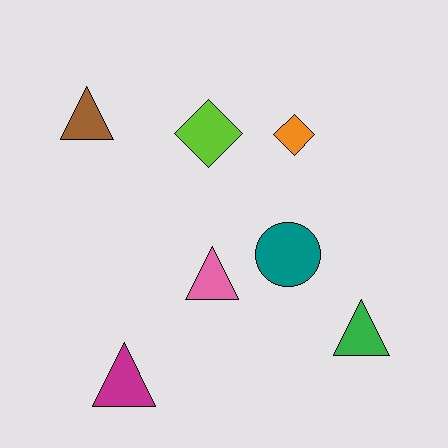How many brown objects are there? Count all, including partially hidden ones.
There is 1 brown object.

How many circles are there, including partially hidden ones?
There is 1 circle.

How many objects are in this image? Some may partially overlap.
There are 7 objects.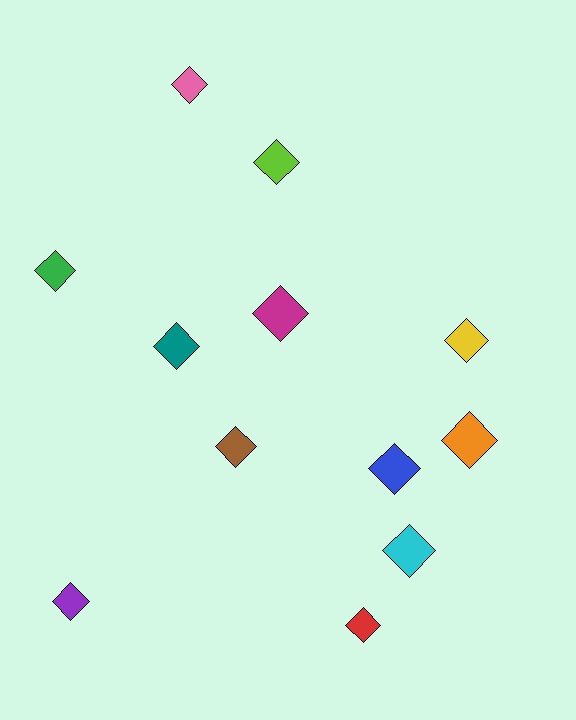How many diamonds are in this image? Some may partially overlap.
There are 12 diamonds.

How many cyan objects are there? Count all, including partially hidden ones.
There is 1 cyan object.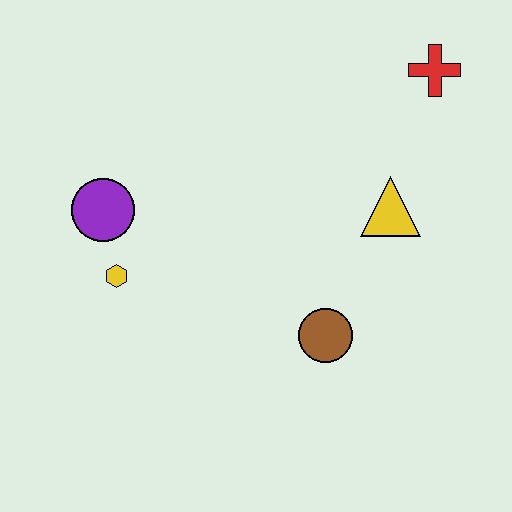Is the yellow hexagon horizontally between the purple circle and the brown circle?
Yes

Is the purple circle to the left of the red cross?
Yes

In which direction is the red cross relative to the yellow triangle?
The red cross is above the yellow triangle.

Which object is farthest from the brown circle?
The red cross is farthest from the brown circle.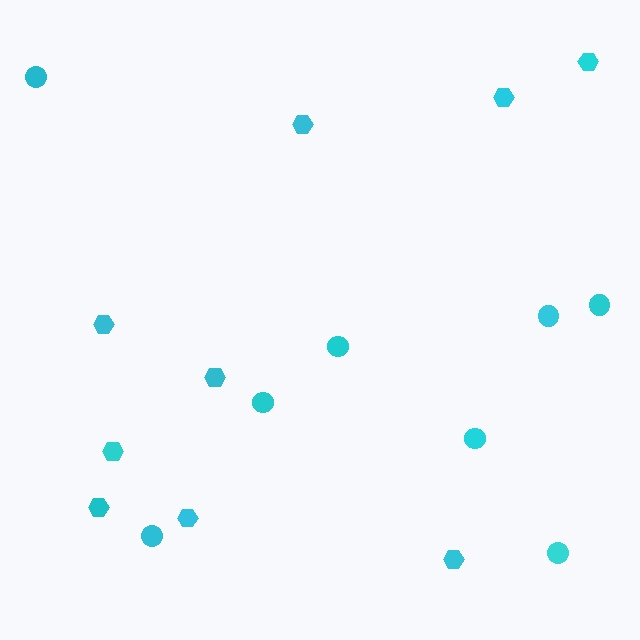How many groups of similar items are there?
There are 2 groups: one group of circles (8) and one group of hexagons (9).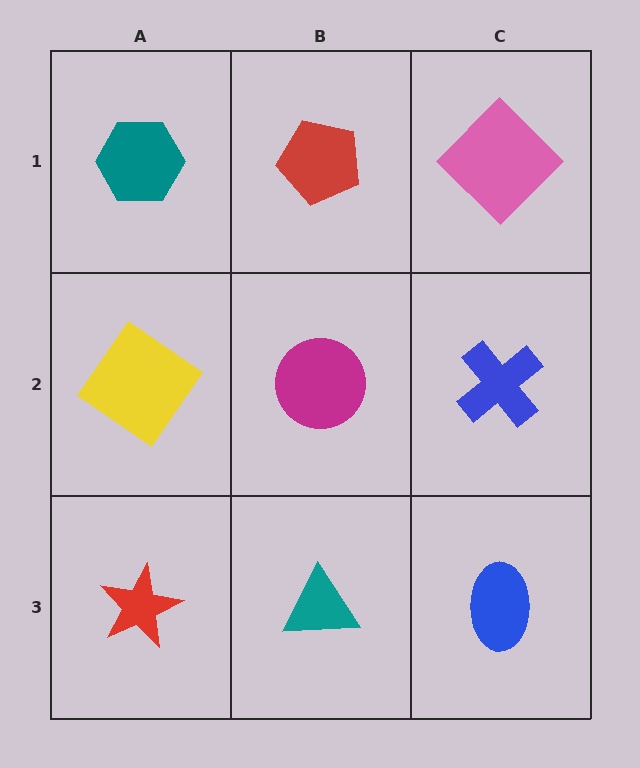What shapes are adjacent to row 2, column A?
A teal hexagon (row 1, column A), a red star (row 3, column A), a magenta circle (row 2, column B).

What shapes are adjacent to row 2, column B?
A red pentagon (row 1, column B), a teal triangle (row 3, column B), a yellow diamond (row 2, column A), a blue cross (row 2, column C).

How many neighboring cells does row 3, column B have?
3.